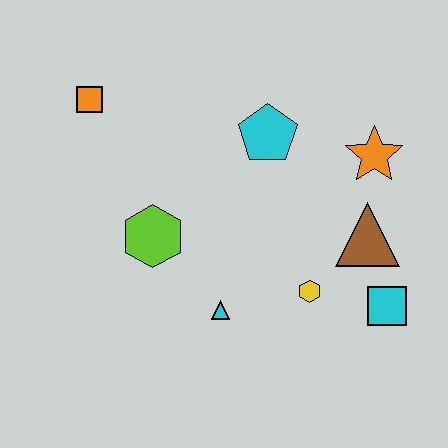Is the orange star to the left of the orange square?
No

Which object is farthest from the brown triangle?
The orange square is farthest from the brown triangle.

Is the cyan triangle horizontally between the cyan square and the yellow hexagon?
No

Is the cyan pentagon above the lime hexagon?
Yes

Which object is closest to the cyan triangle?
The yellow hexagon is closest to the cyan triangle.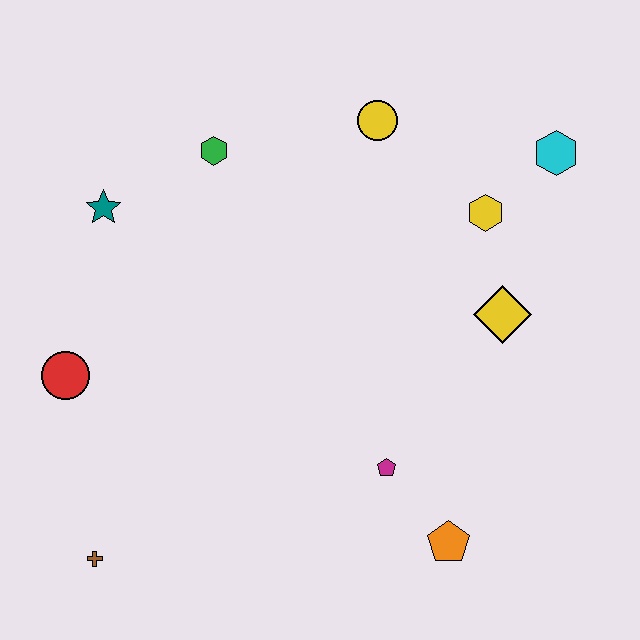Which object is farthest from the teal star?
The orange pentagon is farthest from the teal star.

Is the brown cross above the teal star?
No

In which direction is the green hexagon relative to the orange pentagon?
The green hexagon is above the orange pentagon.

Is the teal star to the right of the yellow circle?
No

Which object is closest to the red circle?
The teal star is closest to the red circle.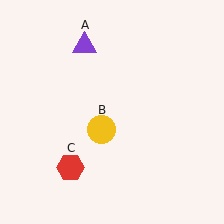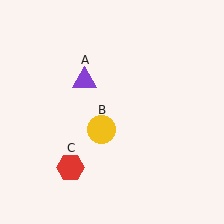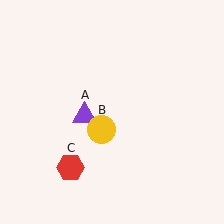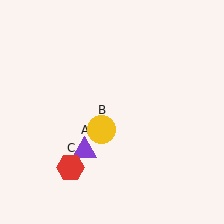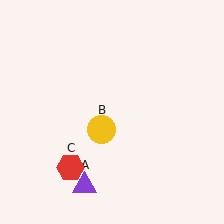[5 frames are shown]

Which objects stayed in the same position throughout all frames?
Yellow circle (object B) and red hexagon (object C) remained stationary.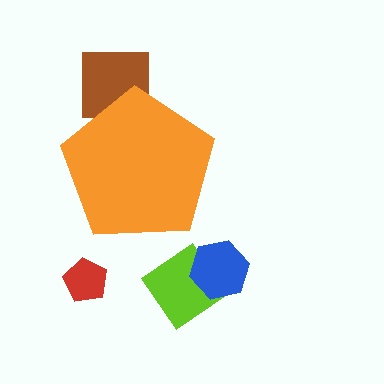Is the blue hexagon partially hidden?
No, the blue hexagon is fully visible.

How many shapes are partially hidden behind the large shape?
1 shape is partially hidden.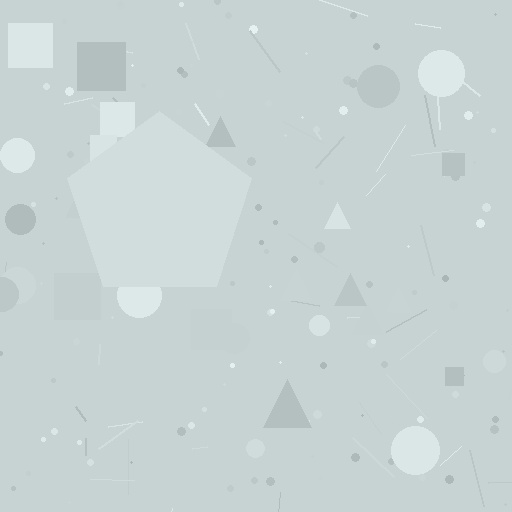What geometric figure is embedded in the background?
A pentagon is embedded in the background.